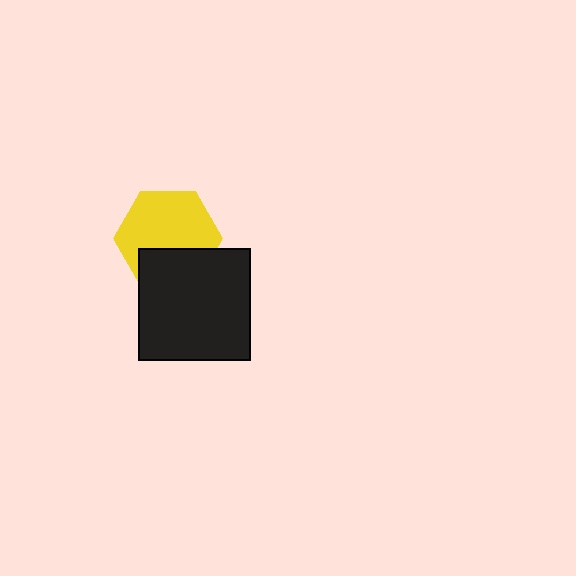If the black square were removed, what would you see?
You would see the complete yellow hexagon.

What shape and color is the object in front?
The object in front is a black square.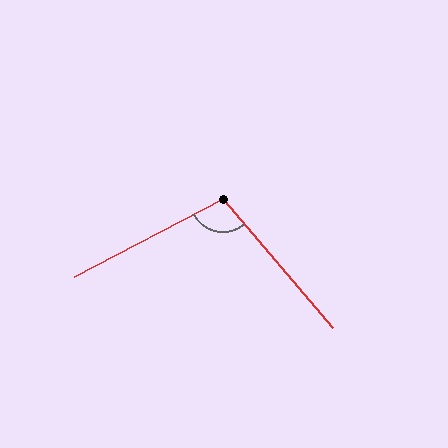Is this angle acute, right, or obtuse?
It is obtuse.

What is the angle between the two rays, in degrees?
Approximately 103 degrees.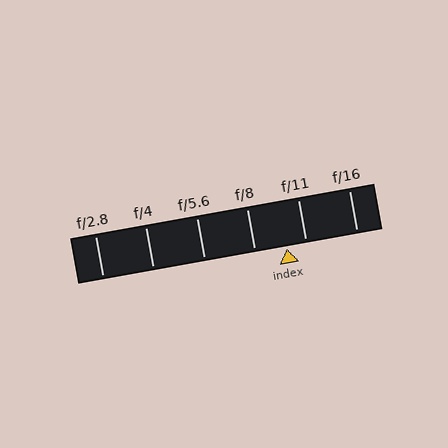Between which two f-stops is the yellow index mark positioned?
The index mark is between f/8 and f/11.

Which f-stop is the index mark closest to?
The index mark is closest to f/11.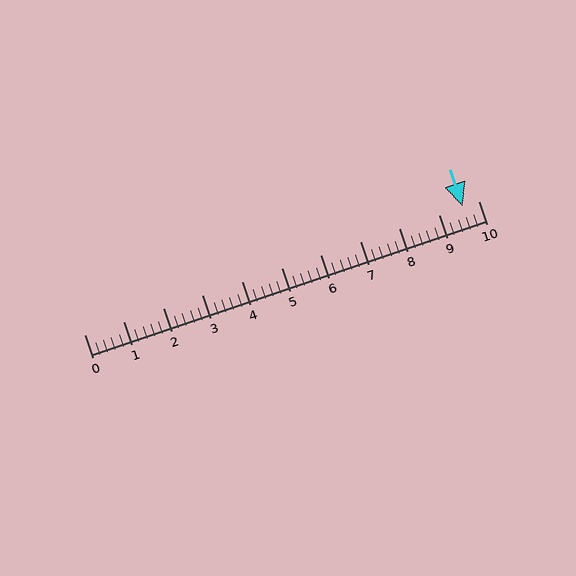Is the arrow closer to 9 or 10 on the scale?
The arrow is closer to 10.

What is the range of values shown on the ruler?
The ruler shows values from 0 to 10.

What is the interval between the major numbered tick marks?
The major tick marks are spaced 1 units apart.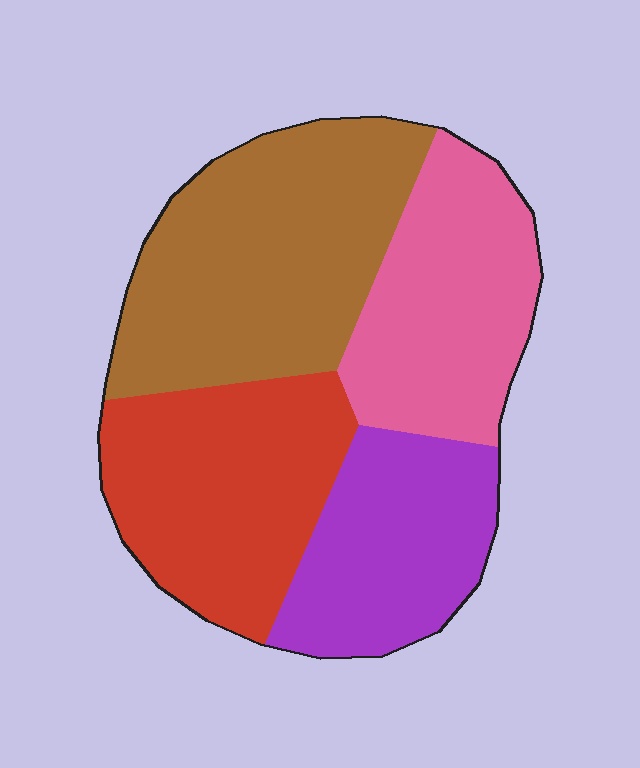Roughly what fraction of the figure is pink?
Pink covers about 25% of the figure.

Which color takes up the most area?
Brown, at roughly 30%.